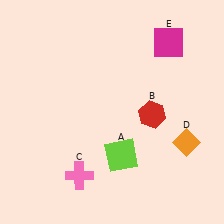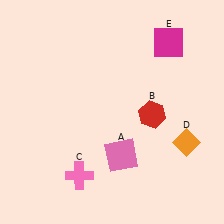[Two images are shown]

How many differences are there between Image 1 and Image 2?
There is 1 difference between the two images.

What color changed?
The square (A) changed from lime in Image 1 to pink in Image 2.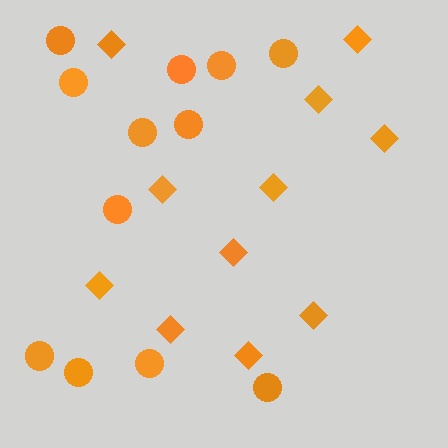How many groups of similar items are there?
There are 2 groups: one group of diamonds (11) and one group of circles (12).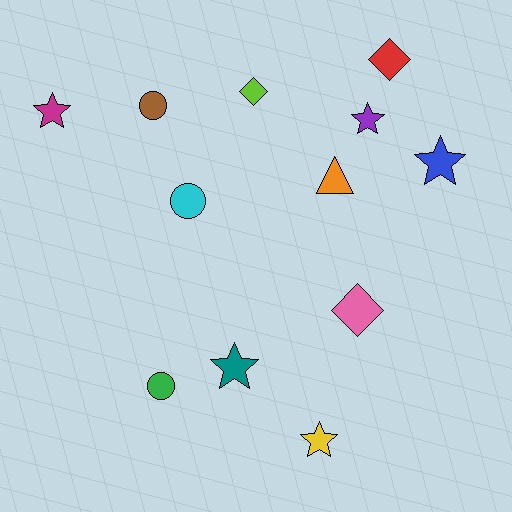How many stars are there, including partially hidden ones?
There are 5 stars.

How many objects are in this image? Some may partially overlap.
There are 12 objects.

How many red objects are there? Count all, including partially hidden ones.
There is 1 red object.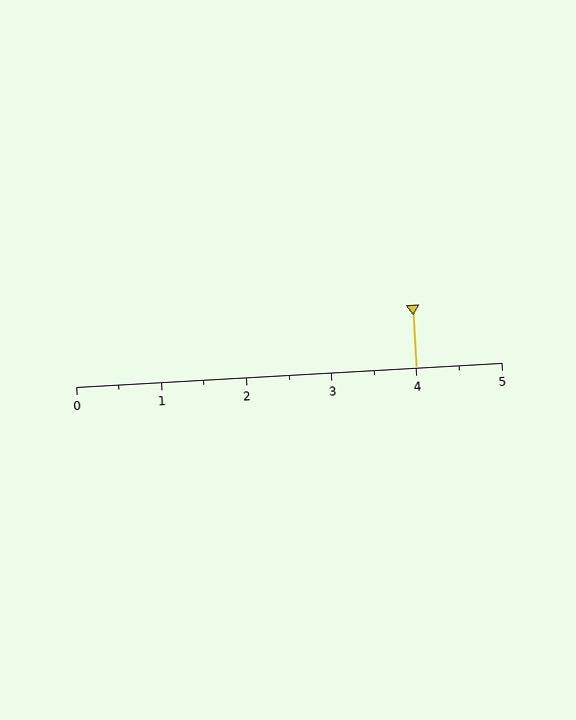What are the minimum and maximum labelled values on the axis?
The axis runs from 0 to 5.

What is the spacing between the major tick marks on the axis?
The major ticks are spaced 1 apart.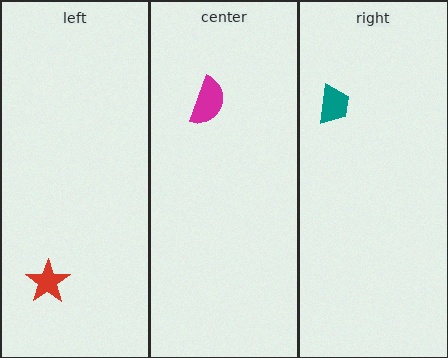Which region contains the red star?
The left region.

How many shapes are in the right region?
1.